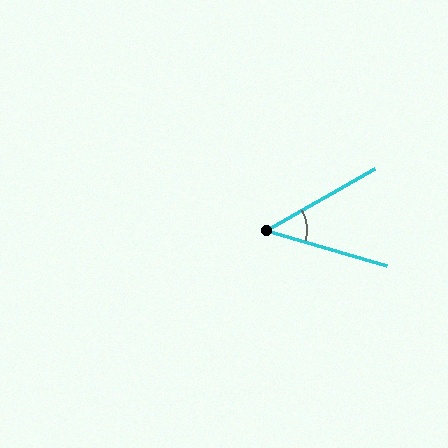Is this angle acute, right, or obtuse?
It is acute.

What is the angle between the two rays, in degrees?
Approximately 46 degrees.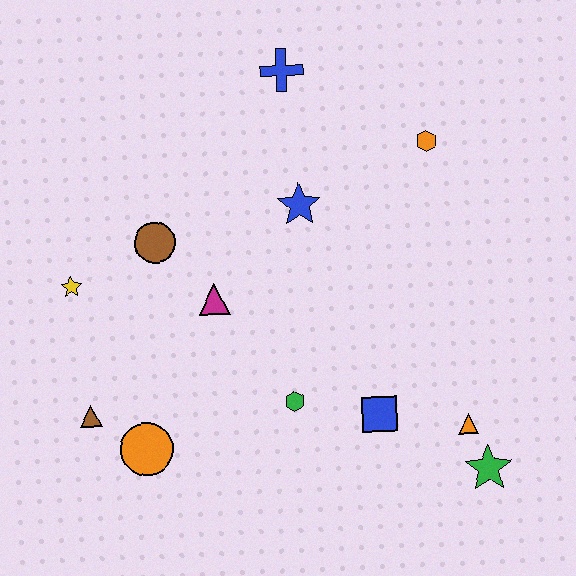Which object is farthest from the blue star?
The green star is farthest from the blue star.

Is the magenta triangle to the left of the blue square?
Yes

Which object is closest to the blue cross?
The blue star is closest to the blue cross.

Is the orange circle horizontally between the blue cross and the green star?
No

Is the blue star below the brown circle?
No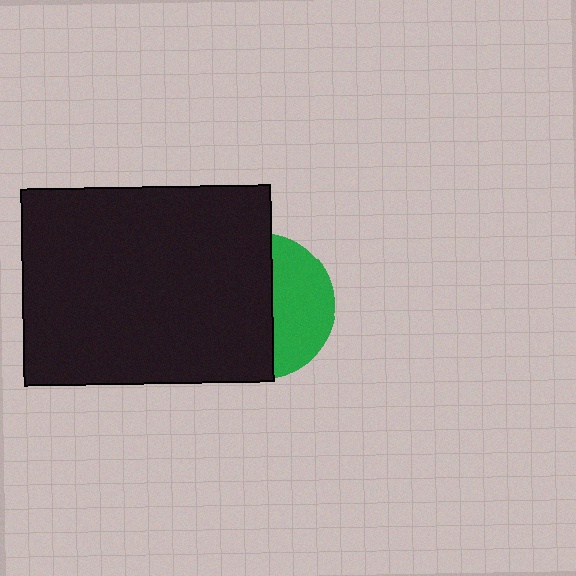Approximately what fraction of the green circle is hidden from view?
Roughly 60% of the green circle is hidden behind the black rectangle.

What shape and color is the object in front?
The object in front is a black rectangle.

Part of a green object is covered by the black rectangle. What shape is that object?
It is a circle.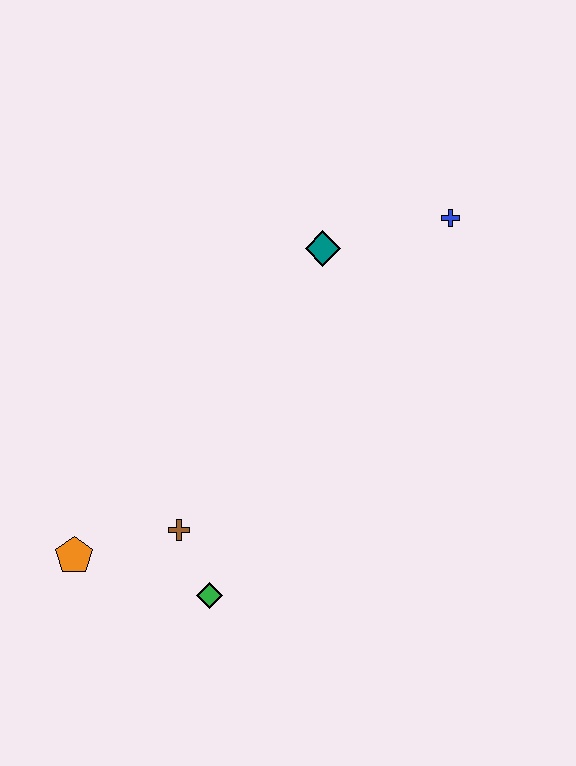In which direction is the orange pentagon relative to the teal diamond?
The orange pentagon is below the teal diamond.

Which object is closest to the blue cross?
The teal diamond is closest to the blue cross.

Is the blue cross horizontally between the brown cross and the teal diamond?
No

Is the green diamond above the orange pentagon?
No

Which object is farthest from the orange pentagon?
The blue cross is farthest from the orange pentagon.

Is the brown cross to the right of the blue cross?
No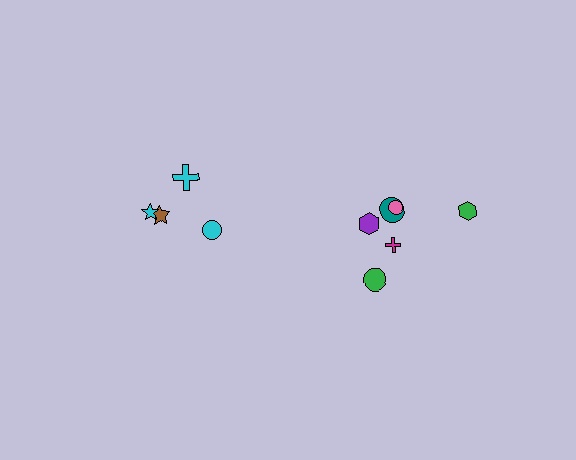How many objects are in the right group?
There are 6 objects.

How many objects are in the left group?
There are 4 objects.